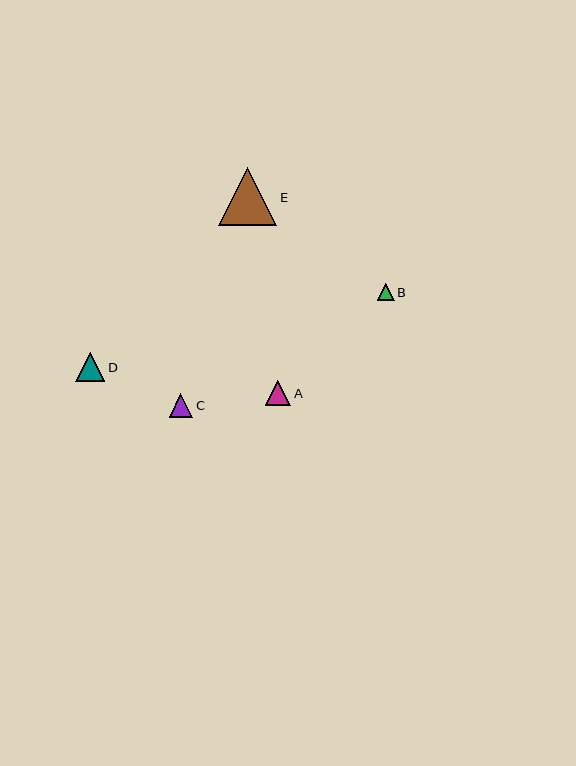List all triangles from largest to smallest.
From largest to smallest: E, D, A, C, B.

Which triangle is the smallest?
Triangle B is the smallest with a size of approximately 17 pixels.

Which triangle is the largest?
Triangle E is the largest with a size of approximately 58 pixels.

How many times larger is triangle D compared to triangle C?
Triangle D is approximately 1.2 times the size of triangle C.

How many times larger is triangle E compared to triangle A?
Triangle E is approximately 2.3 times the size of triangle A.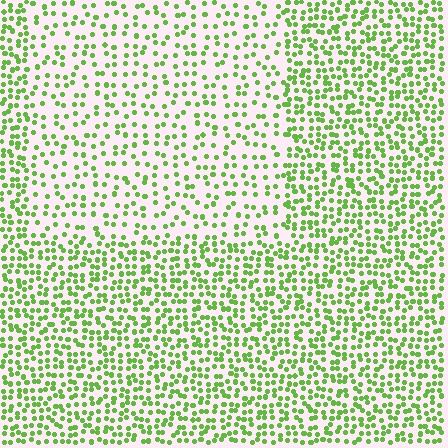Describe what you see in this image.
The image contains small lime elements arranged at two different densities. A rectangle-shaped region is visible where the elements are less densely packed than the surrounding area.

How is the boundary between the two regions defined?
The boundary is defined by a change in element density (approximately 1.9x ratio). All elements are the same color, size, and shape.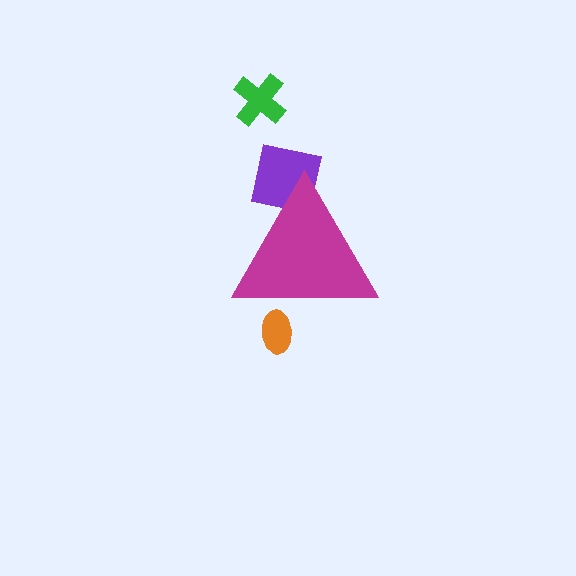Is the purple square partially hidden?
Yes, the purple square is partially hidden behind the magenta triangle.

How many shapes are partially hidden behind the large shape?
2 shapes are partially hidden.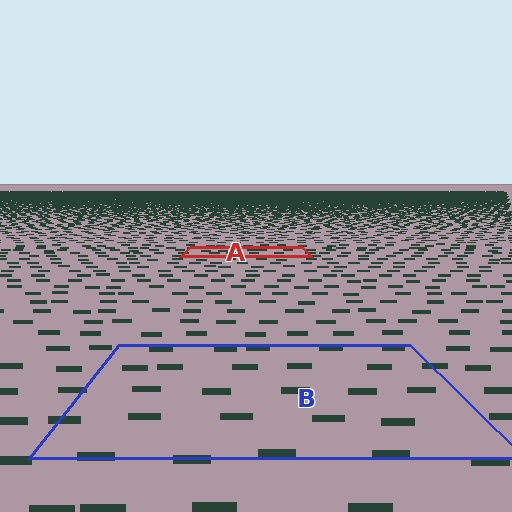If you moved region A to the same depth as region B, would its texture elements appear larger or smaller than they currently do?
They would appear larger. At a closer depth, the same texture elements are projected at a bigger on-screen size.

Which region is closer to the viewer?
Region B is closer. The texture elements there are larger and more spread out.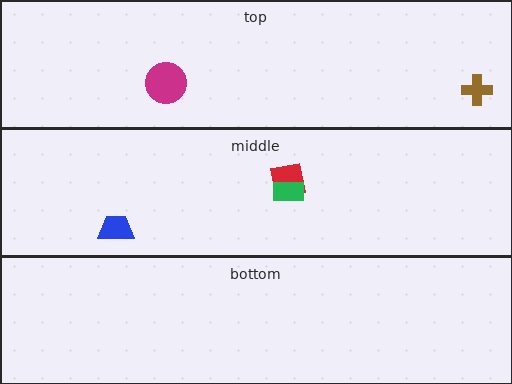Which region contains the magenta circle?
The top region.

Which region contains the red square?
The middle region.